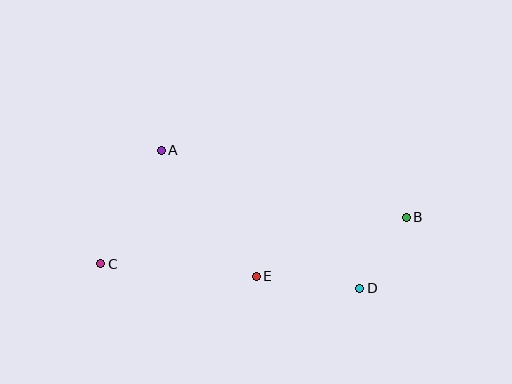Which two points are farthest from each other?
Points B and C are farthest from each other.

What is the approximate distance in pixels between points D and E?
The distance between D and E is approximately 104 pixels.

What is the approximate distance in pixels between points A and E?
The distance between A and E is approximately 157 pixels.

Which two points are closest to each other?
Points B and D are closest to each other.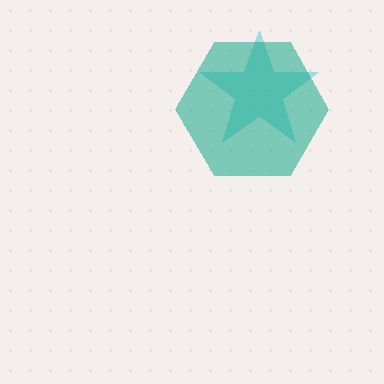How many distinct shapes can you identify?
There are 2 distinct shapes: a cyan star, a teal hexagon.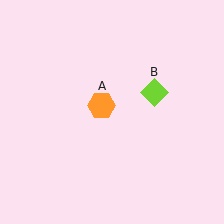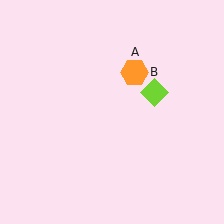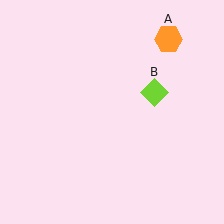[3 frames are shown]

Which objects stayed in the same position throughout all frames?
Lime diamond (object B) remained stationary.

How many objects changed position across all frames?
1 object changed position: orange hexagon (object A).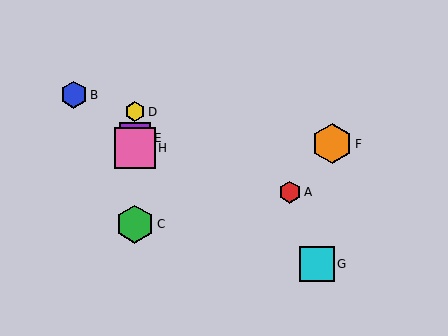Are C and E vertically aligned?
Yes, both are at x≈135.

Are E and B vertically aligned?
No, E is at x≈135 and B is at x≈74.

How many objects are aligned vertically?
4 objects (C, D, E, H) are aligned vertically.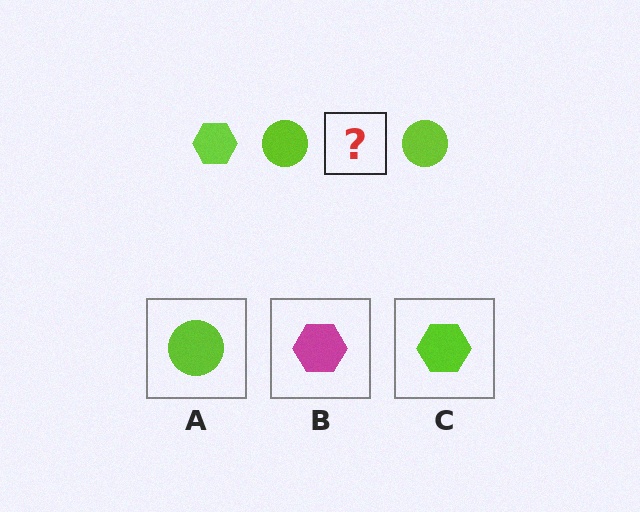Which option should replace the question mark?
Option C.